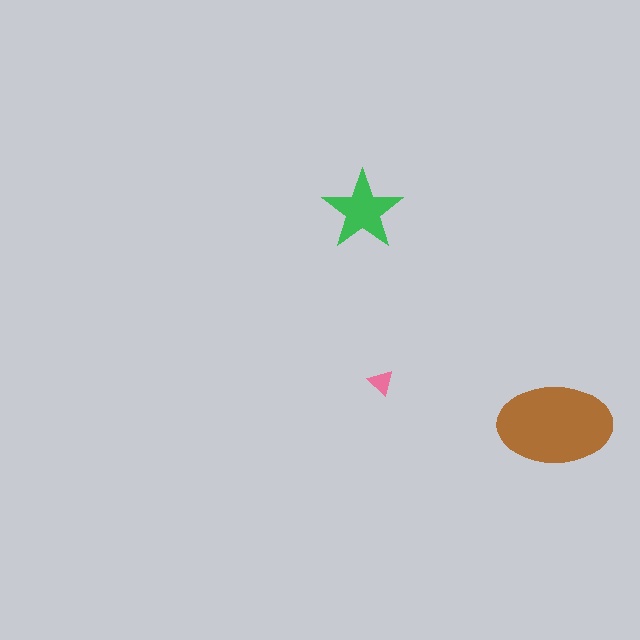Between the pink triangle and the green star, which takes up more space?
The green star.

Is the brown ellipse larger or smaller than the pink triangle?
Larger.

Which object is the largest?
The brown ellipse.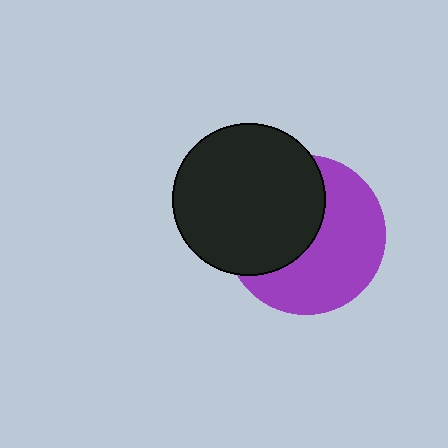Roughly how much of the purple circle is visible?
About half of it is visible (roughly 55%).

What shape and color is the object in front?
The object in front is a black circle.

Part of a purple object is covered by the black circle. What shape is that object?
It is a circle.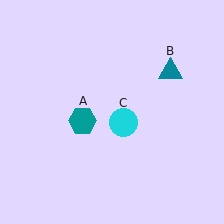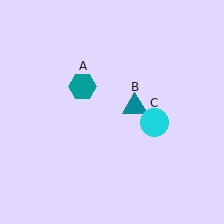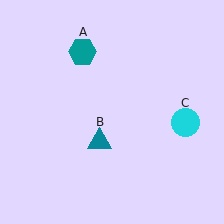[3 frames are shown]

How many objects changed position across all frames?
3 objects changed position: teal hexagon (object A), teal triangle (object B), cyan circle (object C).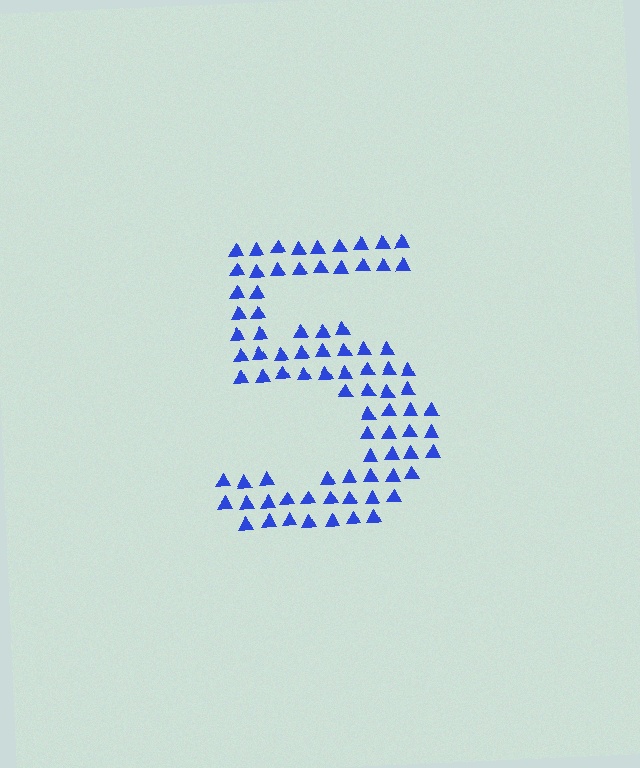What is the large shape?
The large shape is the digit 5.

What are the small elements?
The small elements are triangles.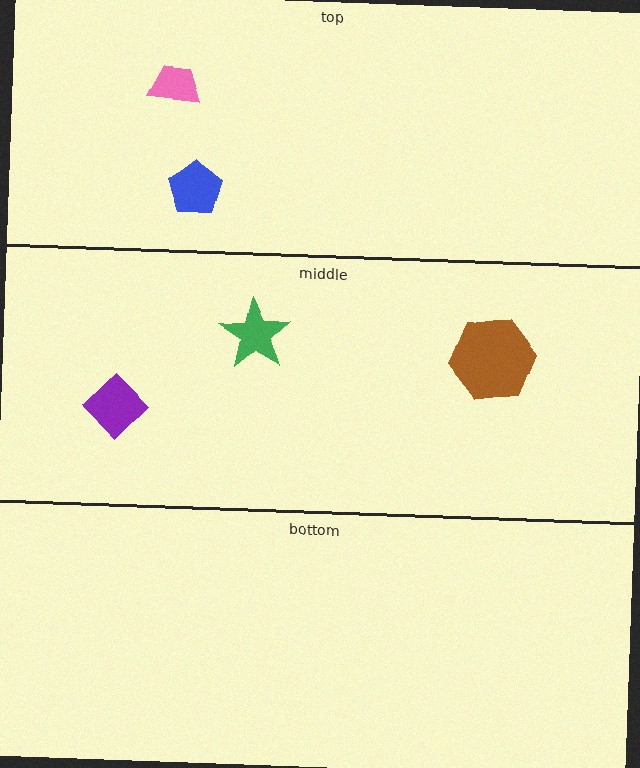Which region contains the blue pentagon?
The top region.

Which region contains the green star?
The middle region.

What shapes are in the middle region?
The purple diamond, the green star, the brown hexagon.